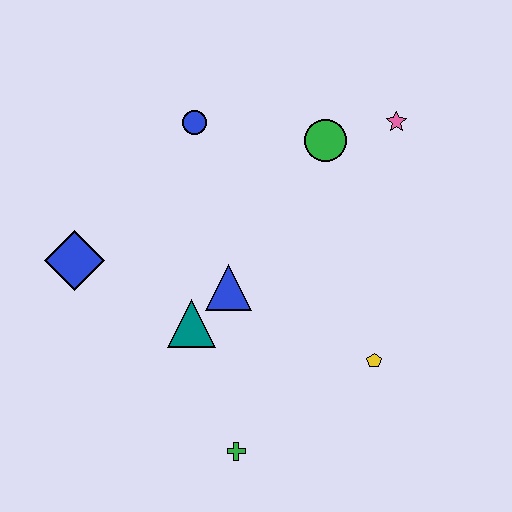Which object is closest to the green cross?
The teal triangle is closest to the green cross.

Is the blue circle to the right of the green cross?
No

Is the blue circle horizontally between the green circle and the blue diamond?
Yes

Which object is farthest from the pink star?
The green cross is farthest from the pink star.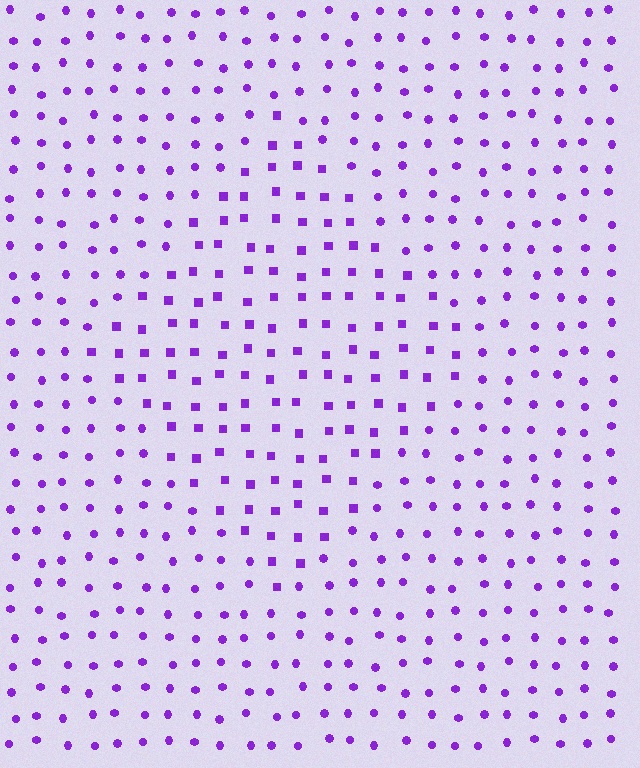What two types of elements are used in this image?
The image uses squares inside the diamond region and circles outside it.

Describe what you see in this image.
The image is filled with small purple elements arranged in a uniform grid. A diamond-shaped region contains squares, while the surrounding area contains circles. The boundary is defined purely by the change in element shape.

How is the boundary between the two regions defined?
The boundary is defined by a change in element shape: squares inside vs. circles outside. All elements share the same color and spacing.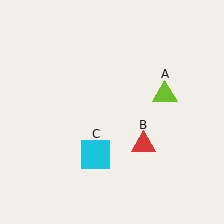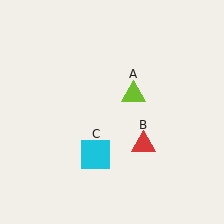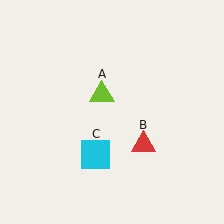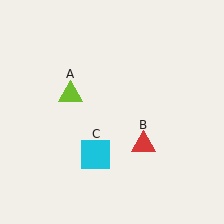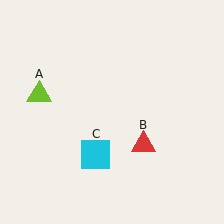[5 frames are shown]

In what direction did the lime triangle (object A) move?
The lime triangle (object A) moved left.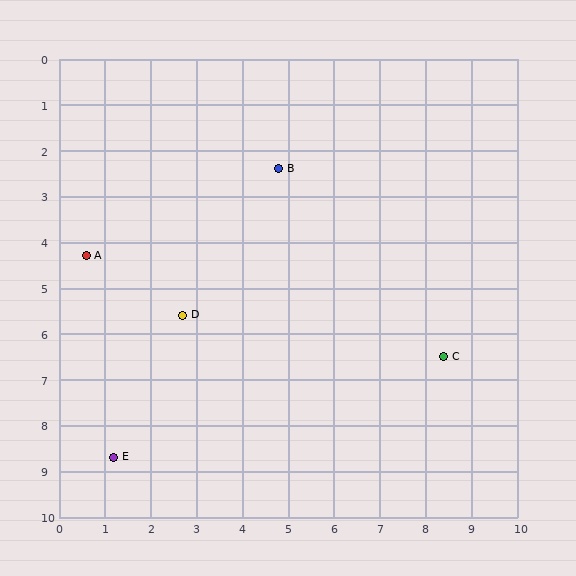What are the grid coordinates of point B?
Point B is at approximately (4.8, 2.4).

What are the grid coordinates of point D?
Point D is at approximately (2.7, 5.6).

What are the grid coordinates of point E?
Point E is at approximately (1.2, 8.7).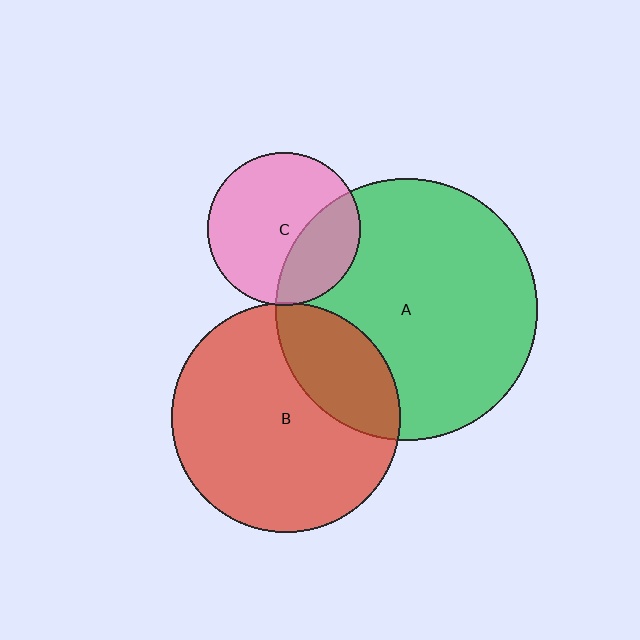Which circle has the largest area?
Circle A (green).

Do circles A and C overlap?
Yes.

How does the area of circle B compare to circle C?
Approximately 2.2 times.